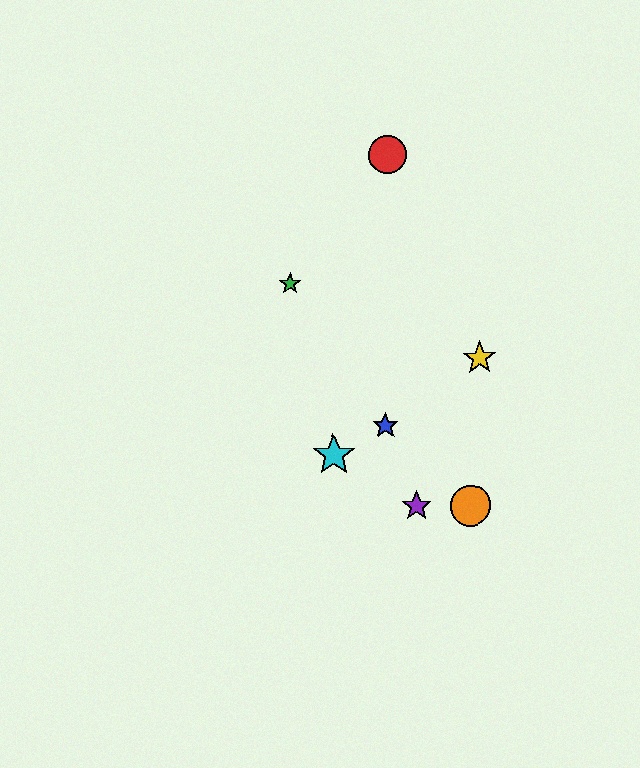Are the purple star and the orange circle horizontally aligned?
Yes, both are at y≈506.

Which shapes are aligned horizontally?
The purple star, the orange circle are aligned horizontally.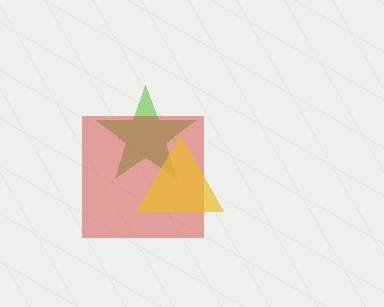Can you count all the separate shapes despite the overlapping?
Yes, there are 3 separate shapes.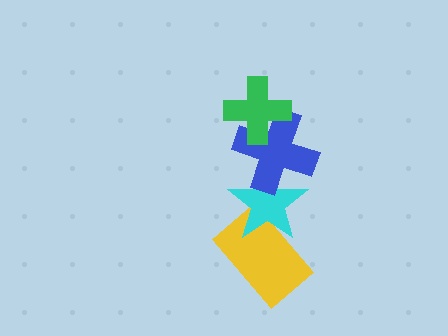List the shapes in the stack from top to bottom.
From top to bottom: the green cross, the blue cross, the cyan star, the yellow rectangle.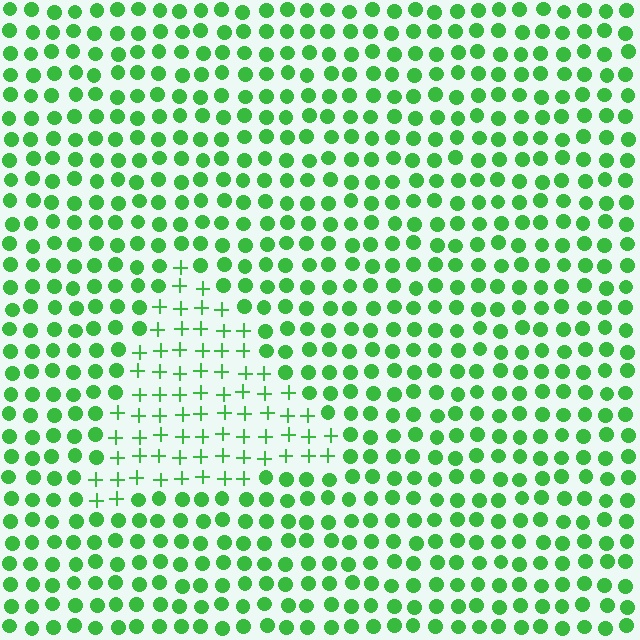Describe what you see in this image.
The image is filled with small green elements arranged in a uniform grid. A triangle-shaped region contains plus signs, while the surrounding area contains circles. The boundary is defined purely by the change in element shape.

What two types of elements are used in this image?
The image uses plus signs inside the triangle region and circles outside it.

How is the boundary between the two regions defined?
The boundary is defined by a change in element shape: plus signs inside vs. circles outside. All elements share the same color and spacing.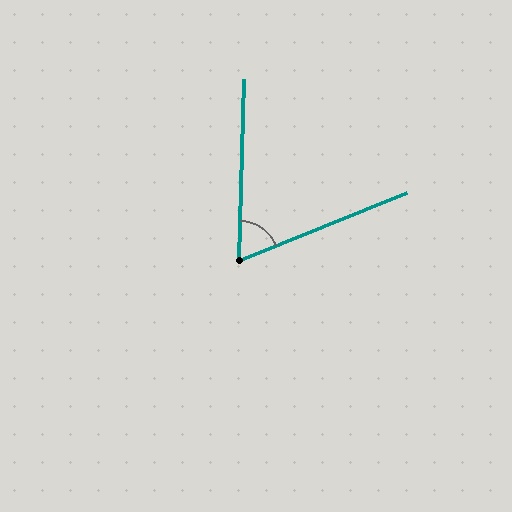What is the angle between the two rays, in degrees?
Approximately 66 degrees.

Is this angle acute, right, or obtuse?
It is acute.